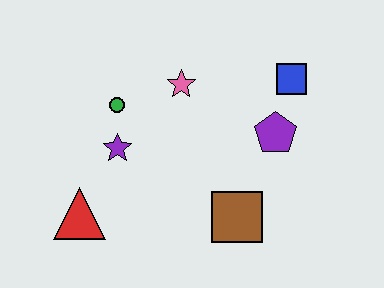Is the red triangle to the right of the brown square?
No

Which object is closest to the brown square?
The purple pentagon is closest to the brown square.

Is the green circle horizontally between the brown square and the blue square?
No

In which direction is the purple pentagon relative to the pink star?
The purple pentagon is to the right of the pink star.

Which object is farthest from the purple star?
The blue square is farthest from the purple star.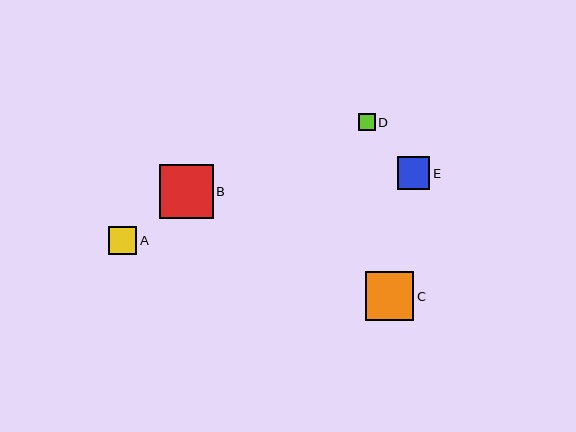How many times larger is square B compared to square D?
Square B is approximately 3.2 times the size of square D.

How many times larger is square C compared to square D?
Square C is approximately 2.9 times the size of square D.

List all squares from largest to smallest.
From largest to smallest: B, C, E, A, D.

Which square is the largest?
Square B is the largest with a size of approximately 54 pixels.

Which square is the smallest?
Square D is the smallest with a size of approximately 17 pixels.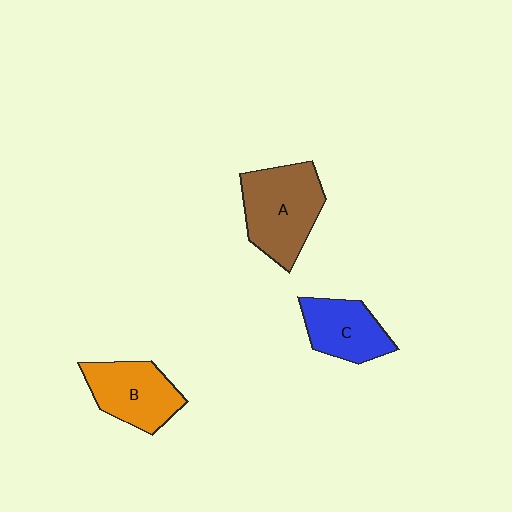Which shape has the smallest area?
Shape C (blue).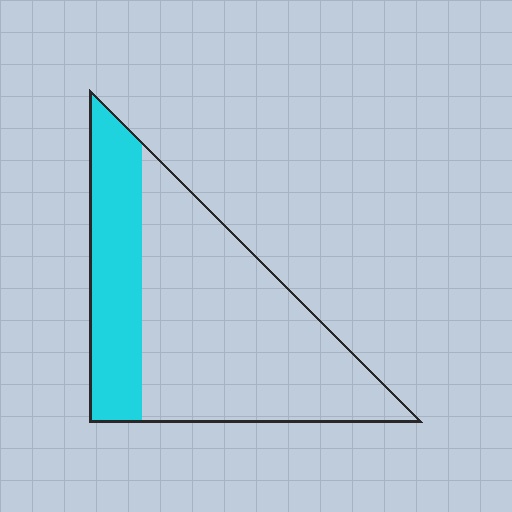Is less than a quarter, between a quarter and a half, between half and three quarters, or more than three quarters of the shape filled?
Between a quarter and a half.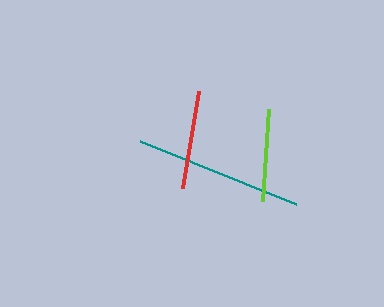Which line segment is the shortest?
The lime line is the shortest at approximately 92 pixels.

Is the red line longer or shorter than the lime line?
The red line is longer than the lime line.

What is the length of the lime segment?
The lime segment is approximately 92 pixels long.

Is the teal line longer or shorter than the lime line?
The teal line is longer than the lime line.